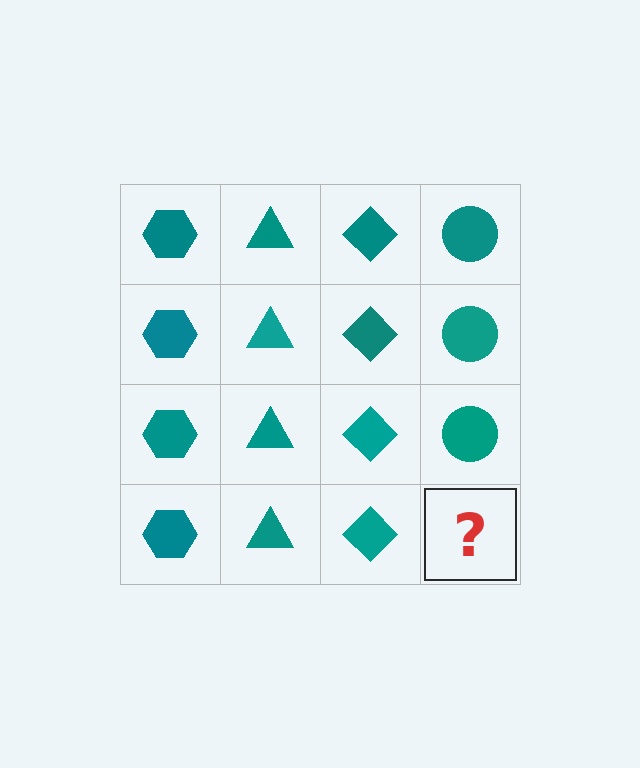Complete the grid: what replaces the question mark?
The question mark should be replaced with a teal circle.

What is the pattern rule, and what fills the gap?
The rule is that each column has a consistent shape. The gap should be filled with a teal circle.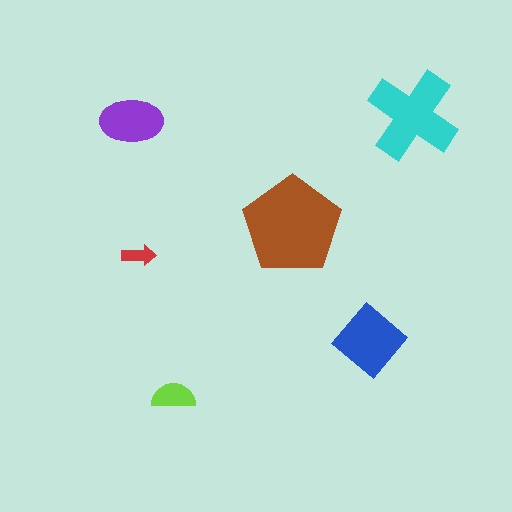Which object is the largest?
The brown pentagon.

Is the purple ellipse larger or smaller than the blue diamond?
Smaller.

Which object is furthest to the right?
The cyan cross is rightmost.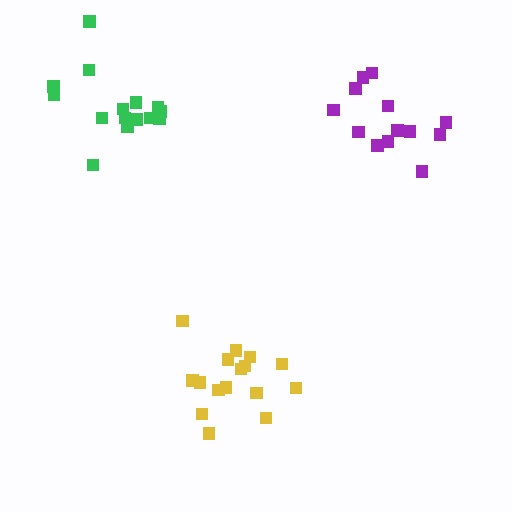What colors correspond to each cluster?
The clusters are colored: green, yellow, purple.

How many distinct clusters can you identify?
There are 3 distinct clusters.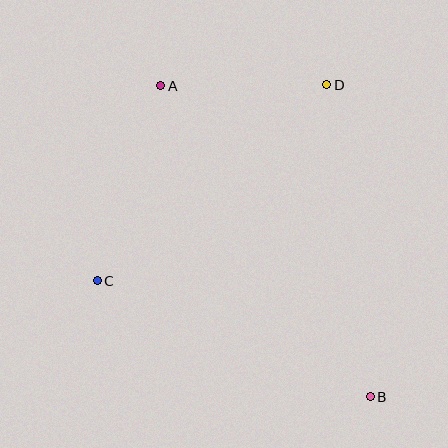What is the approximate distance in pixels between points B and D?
The distance between B and D is approximately 315 pixels.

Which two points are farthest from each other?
Points A and B are farthest from each other.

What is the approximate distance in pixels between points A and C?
The distance between A and C is approximately 205 pixels.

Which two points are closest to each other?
Points A and D are closest to each other.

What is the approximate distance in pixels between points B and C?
The distance between B and C is approximately 297 pixels.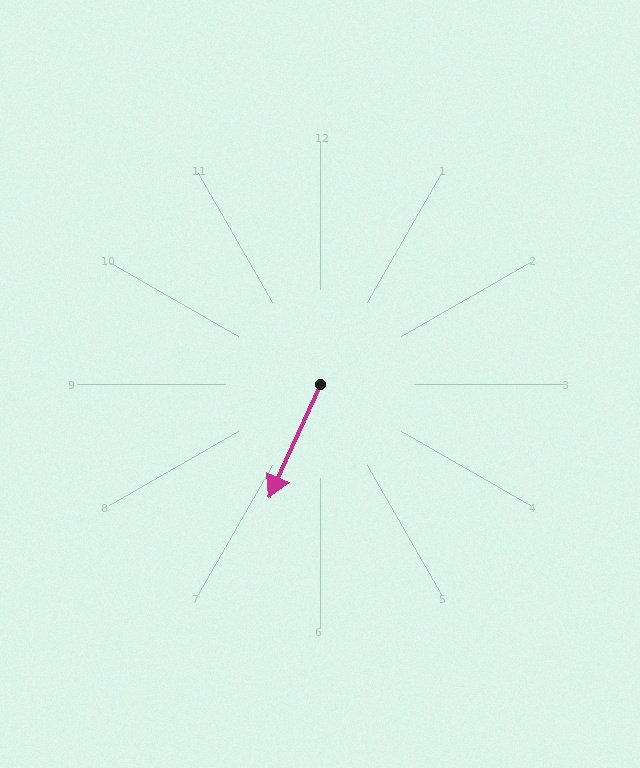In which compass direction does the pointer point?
Southwest.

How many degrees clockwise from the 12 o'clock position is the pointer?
Approximately 204 degrees.